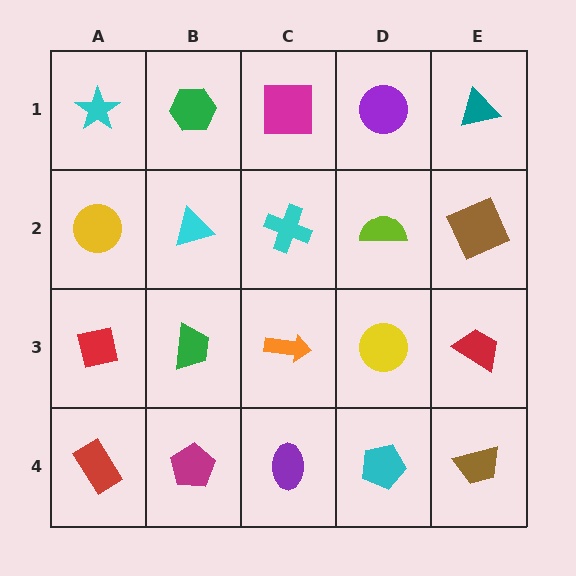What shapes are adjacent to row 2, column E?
A teal triangle (row 1, column E), a red trapezoid (row 3, column E), a lime semicircle (row 2, column D).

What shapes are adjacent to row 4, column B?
A green trapezoid (row 3, column B), a red rectangle (row 4, column A), a purple ellipse (row 4, column C).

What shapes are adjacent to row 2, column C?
A magenta square (row 1, column C), an orange arrow (row 3, column C), a cyan triangle (row 2, column B), a lime semicircle (row 2, column D).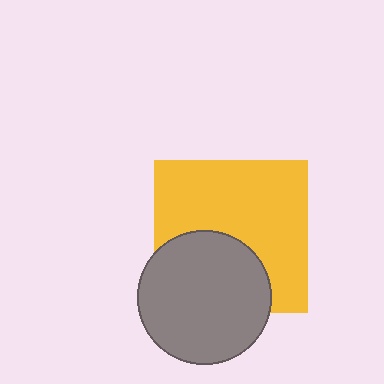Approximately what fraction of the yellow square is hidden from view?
Roughly 36% of the yellow square is hidden behind the gray circle.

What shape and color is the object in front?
The object in front is a gray circle.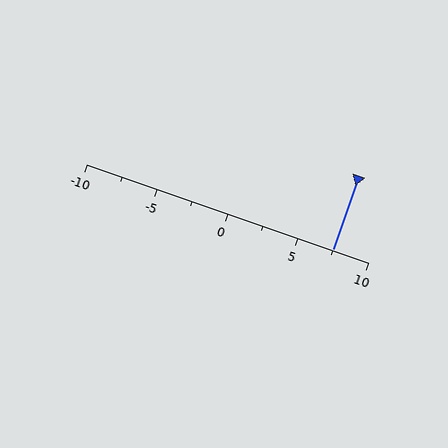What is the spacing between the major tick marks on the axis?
The major ticks are spaced 5 apart.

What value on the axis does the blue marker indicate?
The marker indicates approximately 7.5.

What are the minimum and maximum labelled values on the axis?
The axis runs from -10 to 10.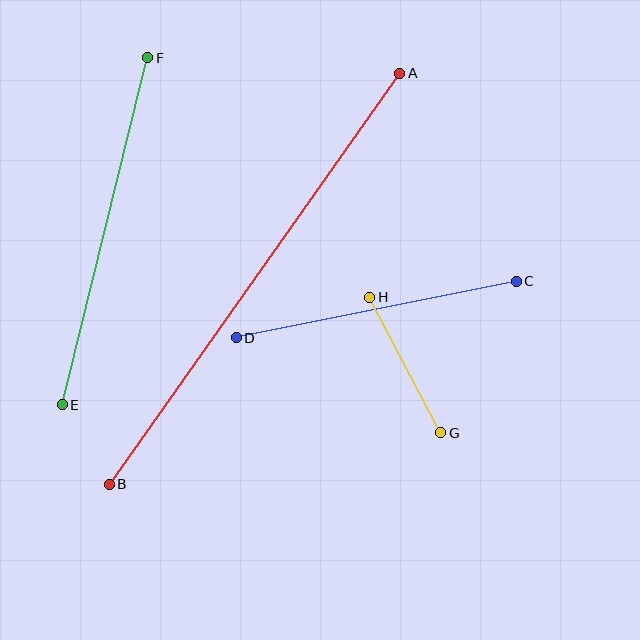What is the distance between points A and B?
The distance is approximately 503 pixels.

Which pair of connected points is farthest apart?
Points A and B are farthest apart.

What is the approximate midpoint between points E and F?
The midpoint is at approximately (105, 231) pixels.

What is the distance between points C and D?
The distance is approximately 286 pixels.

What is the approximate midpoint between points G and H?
The midpoint is at approximately (405, 365) pixels.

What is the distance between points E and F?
The distance is approximately 357 pixels.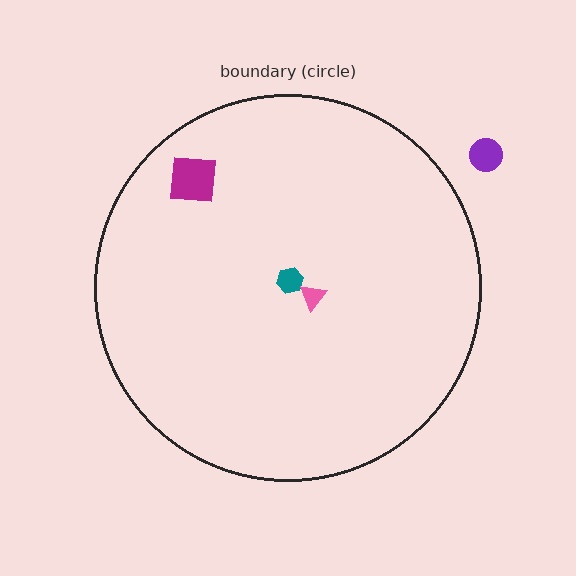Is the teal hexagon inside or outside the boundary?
Inside.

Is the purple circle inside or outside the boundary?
Outside.